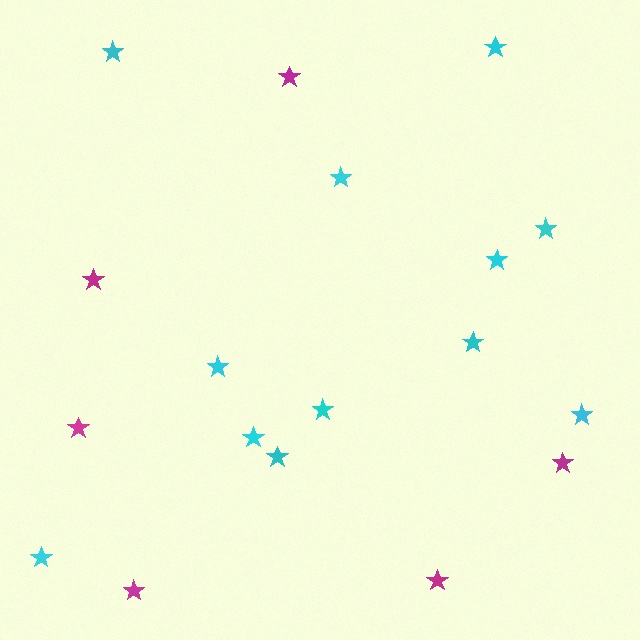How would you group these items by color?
There are 2 groups: one group of cyan stars (12) and one group of magenta stars (6).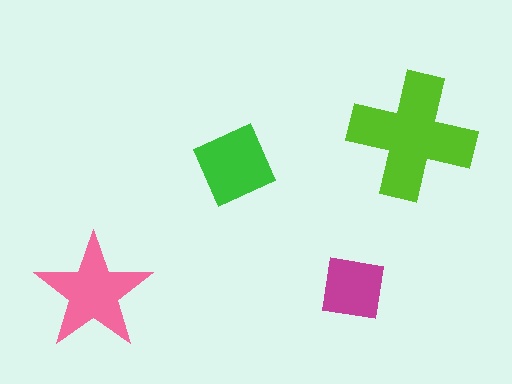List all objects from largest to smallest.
The lime cross, the pink star, the green square, the magenta square.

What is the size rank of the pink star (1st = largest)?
2nd.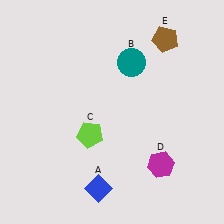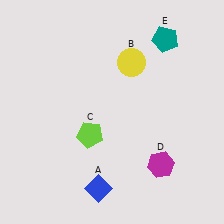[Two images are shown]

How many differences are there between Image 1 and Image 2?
There are 2 differences between the two images.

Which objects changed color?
B changed from teal to yellow. E changed from brown to teal.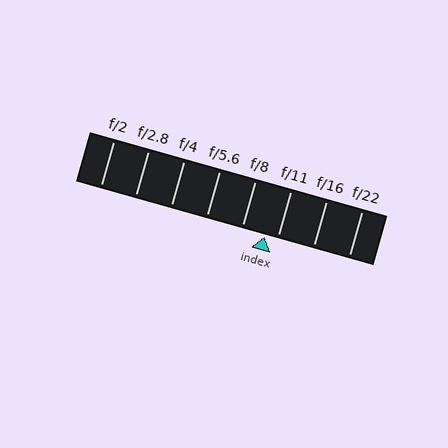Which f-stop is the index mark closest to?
The index mark is closest to f/11.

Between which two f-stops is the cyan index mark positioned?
The index mark is between f/8 and f/11.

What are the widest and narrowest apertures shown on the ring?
The widest aperture shown is f/2 and the narrowest is f/22.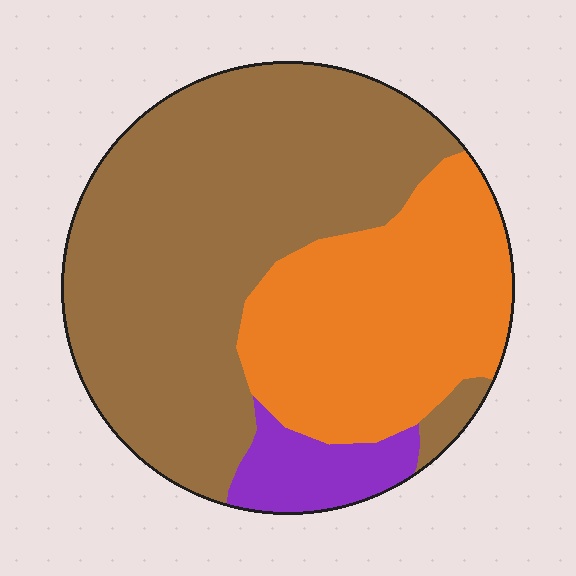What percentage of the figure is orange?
Orange takes up about one third (1/3) of the figure.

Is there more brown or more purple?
Brown.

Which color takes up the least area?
Purple, at roughly 10%.